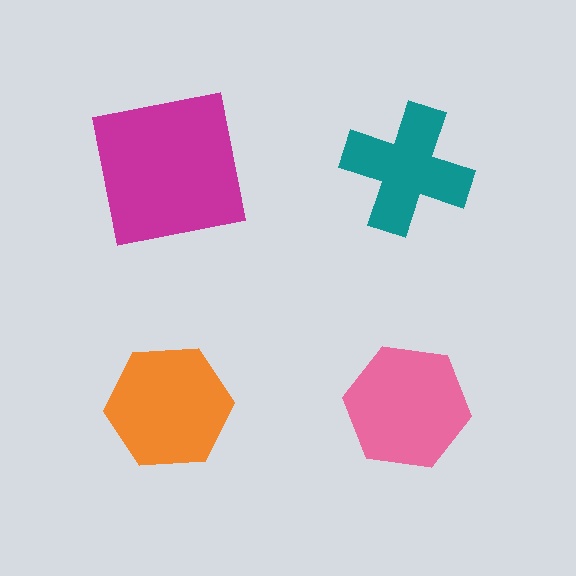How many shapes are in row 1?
2 shapes.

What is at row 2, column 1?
An orange hexagon.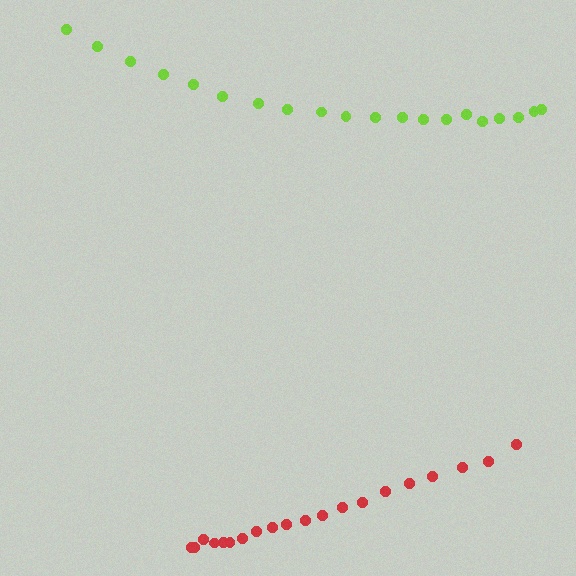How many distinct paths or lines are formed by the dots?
There are 2 distinct paths.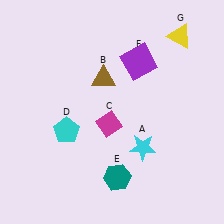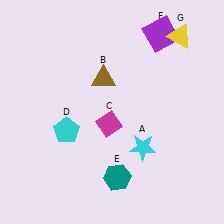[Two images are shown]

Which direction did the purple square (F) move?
The purple square (F) moved up.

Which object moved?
The purple square (F) moved up.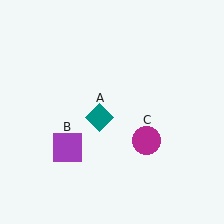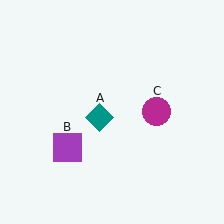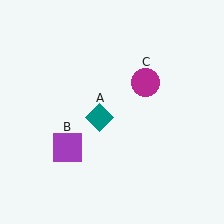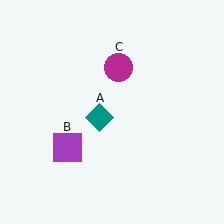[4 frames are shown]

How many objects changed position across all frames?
1 object changed position: magenta circle (object C).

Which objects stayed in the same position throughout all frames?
Teal diamond (object A) and purple square (object B) remained stationary.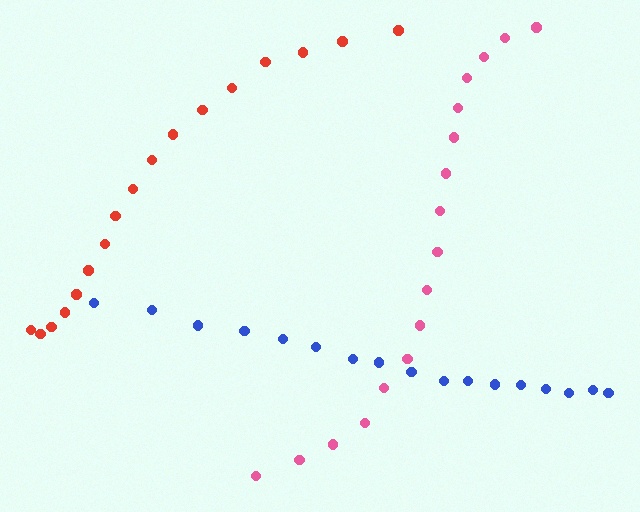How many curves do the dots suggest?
There are 3 distinct paths.